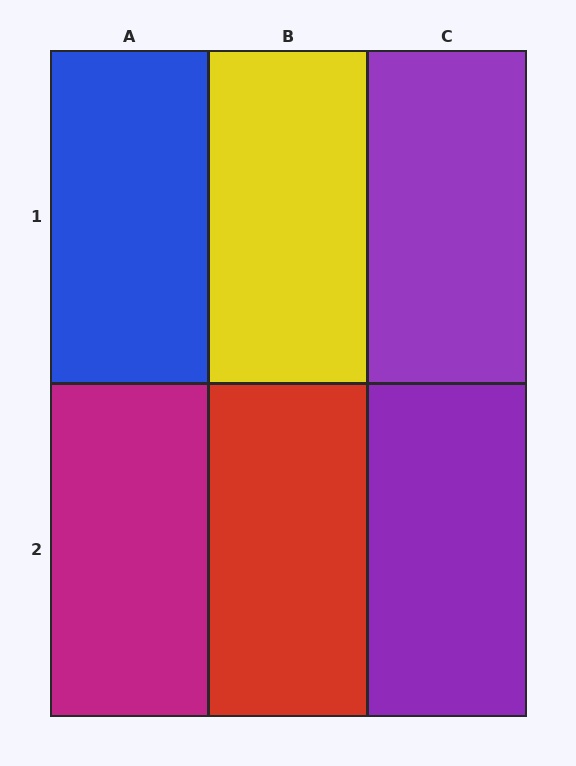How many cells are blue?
1 cell is blue.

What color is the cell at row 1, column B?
Yellow.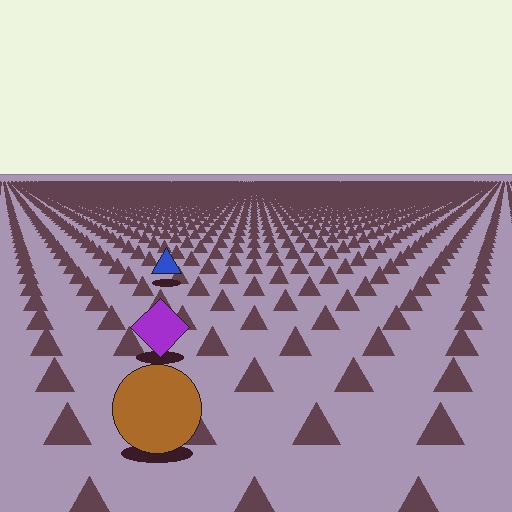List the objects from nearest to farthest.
From nearest to farthest: the brown circle, the purple diamond, the blue triangle.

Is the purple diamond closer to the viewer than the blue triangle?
Yes. The purple diamond is closer — you can tell from the texture gradient: the ground texture is coarser near it.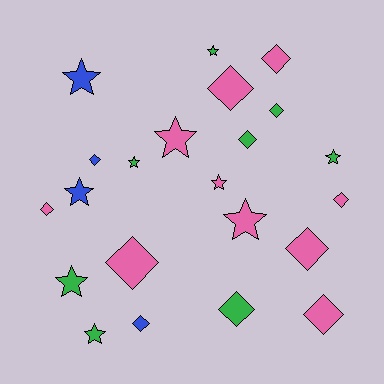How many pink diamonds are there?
There are 7 pink diamonds.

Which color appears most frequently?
Pink, with 10 objects.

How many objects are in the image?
There are 22 objects.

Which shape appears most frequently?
Diamond, with 12 objects.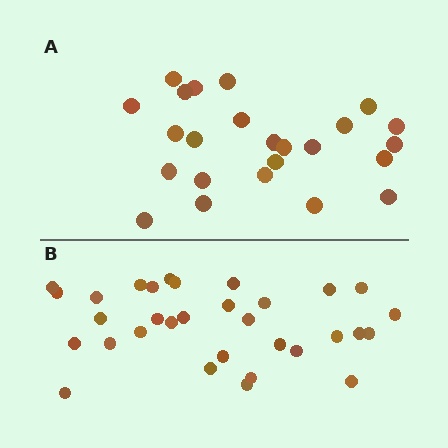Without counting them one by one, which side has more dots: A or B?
Region B (the bottom region) has more dots.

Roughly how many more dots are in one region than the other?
Region B has roughly 8 or so more dots than region A.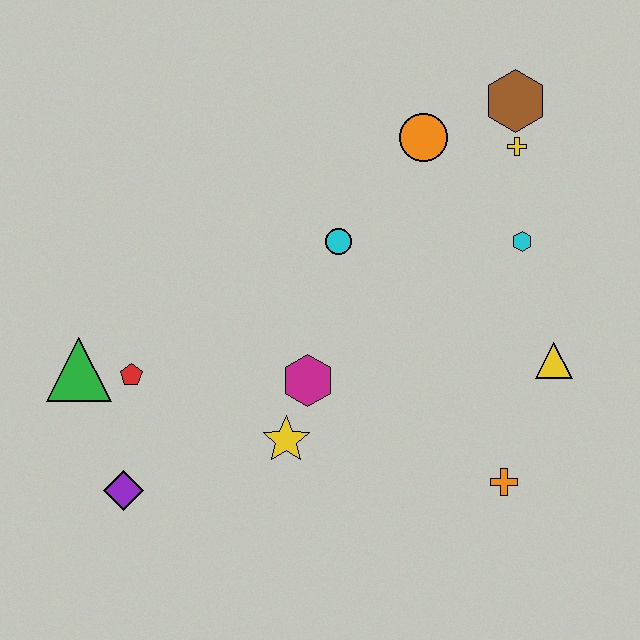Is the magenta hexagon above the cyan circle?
No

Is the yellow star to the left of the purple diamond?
No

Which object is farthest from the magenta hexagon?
The brown hexagon is farthest from the magenta hexagon.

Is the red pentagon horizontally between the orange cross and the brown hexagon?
No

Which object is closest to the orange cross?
The yellow triangle is closest to the orange cross.